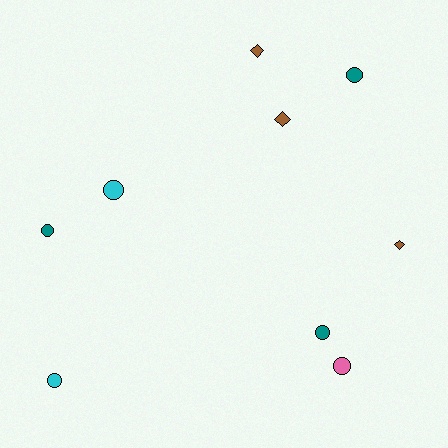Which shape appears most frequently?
Circle, with 6 objects.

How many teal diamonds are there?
There are no teal diamonds.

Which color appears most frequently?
Teal, with 3 objects.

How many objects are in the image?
There are 9 objects.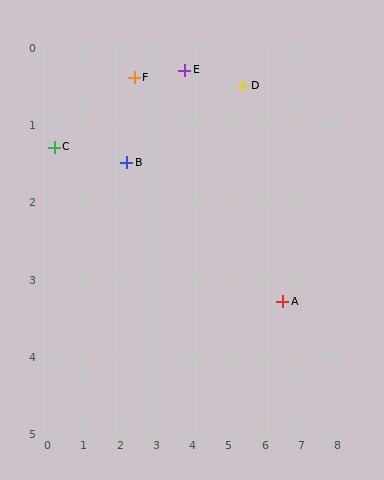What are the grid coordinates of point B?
Point B is at approximately (2.2, 1.5).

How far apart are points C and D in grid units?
Points C and D are about 5.3 grid units apart.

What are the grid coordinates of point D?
Point D is at approximately (5.4, 0.5).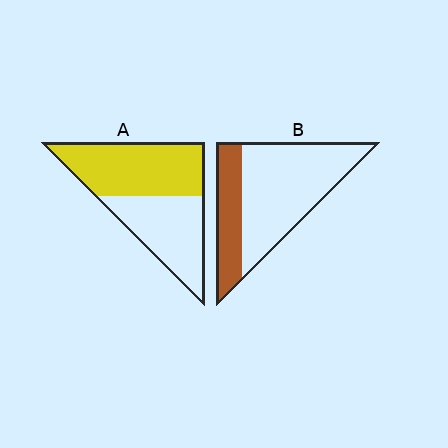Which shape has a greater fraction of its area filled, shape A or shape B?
Shape A.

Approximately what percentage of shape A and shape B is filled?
A is approximately 55% and B is approximately 30%.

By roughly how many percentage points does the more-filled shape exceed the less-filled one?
By roughly 25 percentage points (A over B).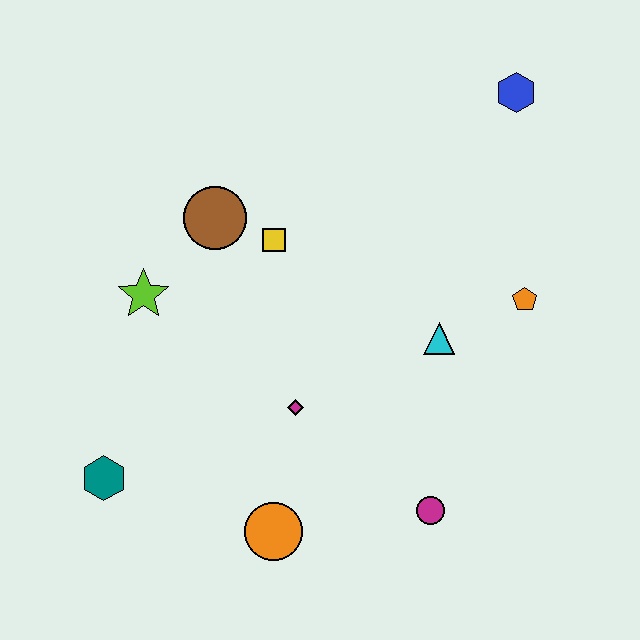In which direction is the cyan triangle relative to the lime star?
The cyan triangle is to the right of the lime star.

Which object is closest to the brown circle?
The yellow square is closest to the brown circle.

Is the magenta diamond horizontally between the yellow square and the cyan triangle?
Yes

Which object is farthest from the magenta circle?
The blue hexagon is farthest from the magenta circle.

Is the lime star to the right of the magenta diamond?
No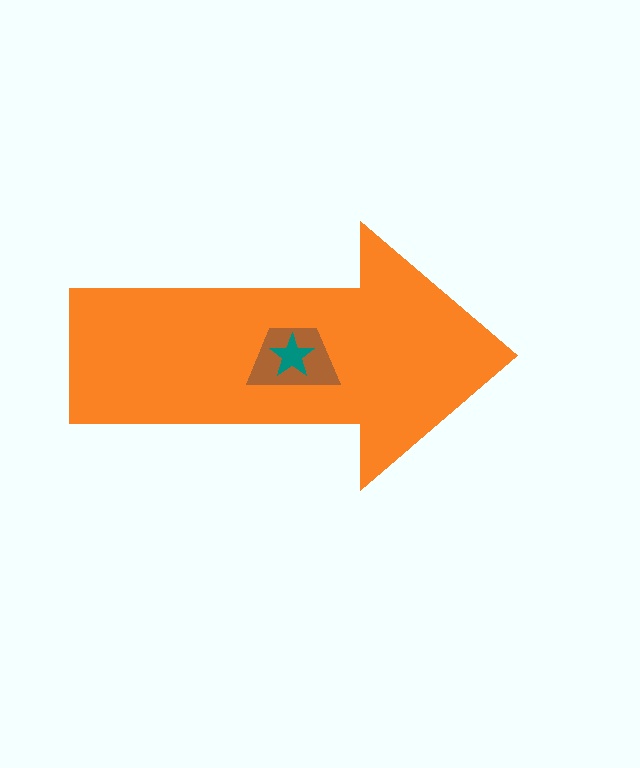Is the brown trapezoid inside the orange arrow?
Yes.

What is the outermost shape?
The orange arrow.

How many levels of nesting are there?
3.